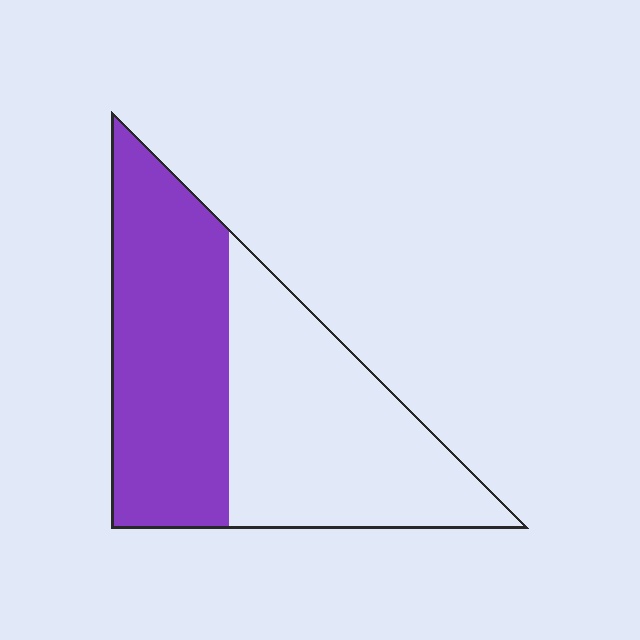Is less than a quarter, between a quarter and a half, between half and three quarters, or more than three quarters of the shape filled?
Between a quarter and a half.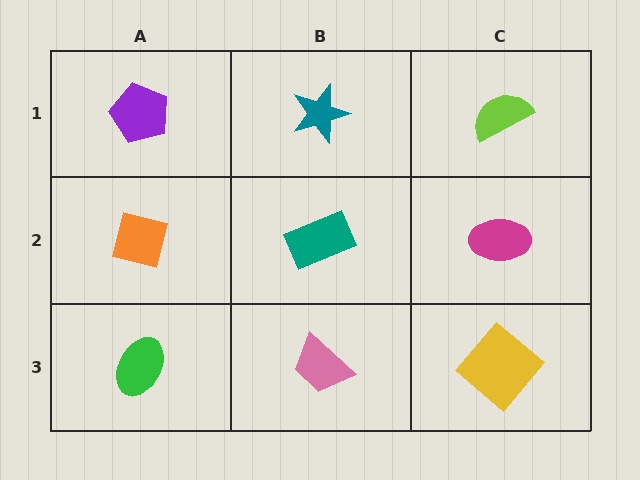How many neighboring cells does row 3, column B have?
3.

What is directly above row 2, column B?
A teal star.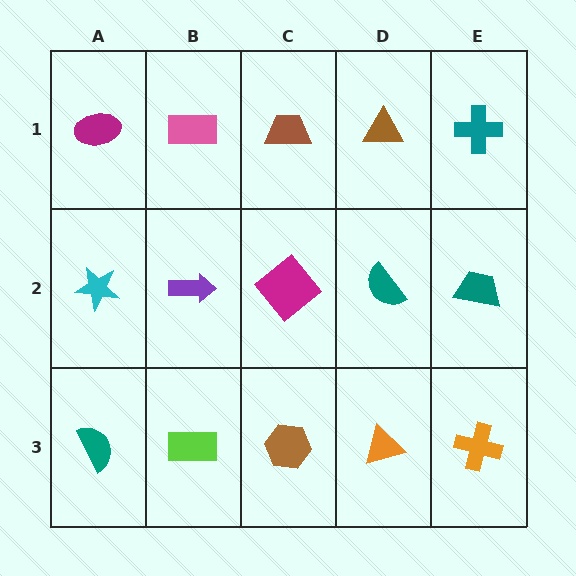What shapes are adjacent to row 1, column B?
A purple arrow (row 2, column B), a magenta ellipse (row 1, column A), a brown trapezoid (row 1, column C).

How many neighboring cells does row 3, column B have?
3.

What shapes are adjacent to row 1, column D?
A teal semicircle (row 2, column D), a brown trapezoid (row 1, column C), a teal cross (row 1, column E).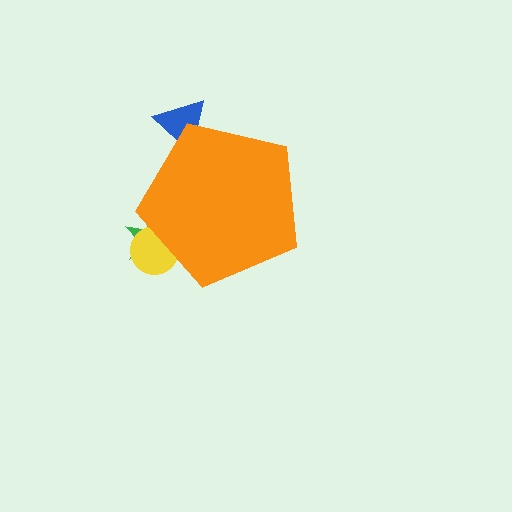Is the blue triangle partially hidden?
Yes, the blue triangle is partially hidden behind the orange pentagon.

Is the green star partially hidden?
Yes, the green star is partially hidden behind the orange pentagon.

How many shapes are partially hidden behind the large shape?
3 shapes are partially hidden.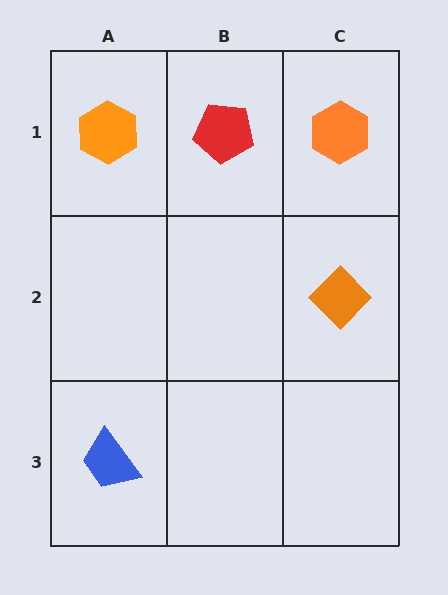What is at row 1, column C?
An orange hexagon.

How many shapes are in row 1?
3 shapes.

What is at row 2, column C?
An orange diamond.